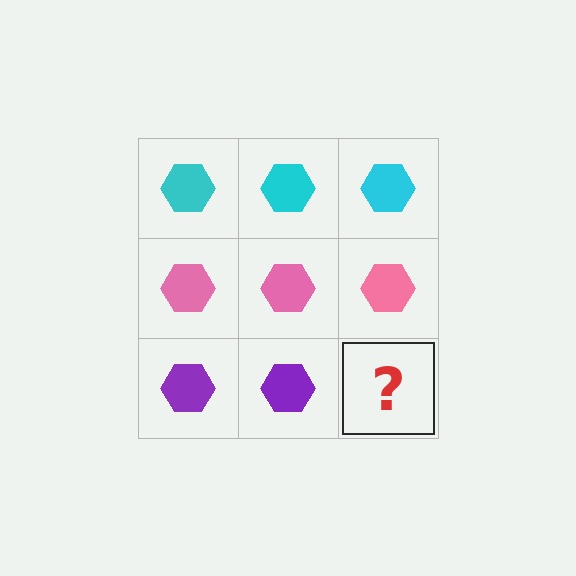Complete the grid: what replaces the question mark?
The question mark should be replaced with a purple hexagon.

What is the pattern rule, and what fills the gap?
The rule is that each row has a consistent color. The gap should be filled with a purple hexagon.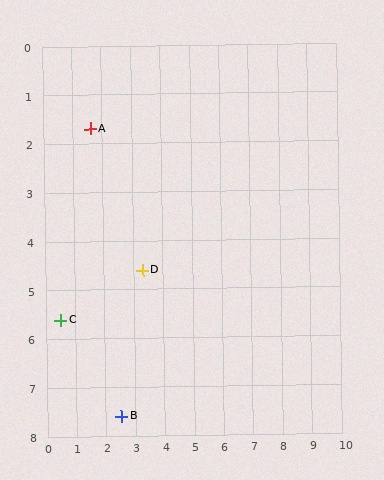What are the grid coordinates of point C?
Point C is at approximately (0.5, 5.6).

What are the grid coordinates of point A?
Point A is at approximately (1.6, 1.7).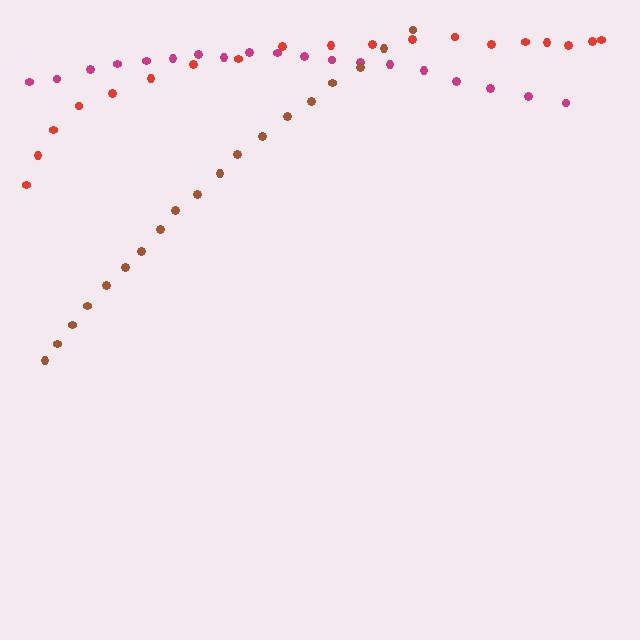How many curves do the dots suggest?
There are 3 distinct paths.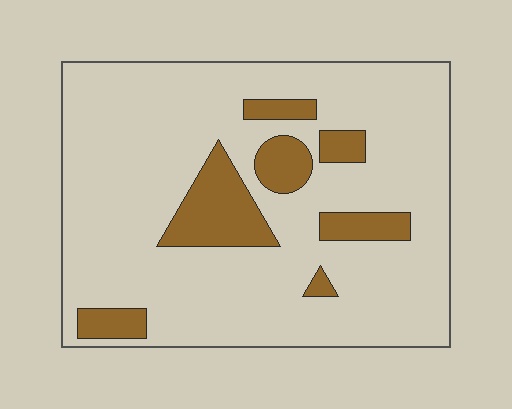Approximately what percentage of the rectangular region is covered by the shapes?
Approximately 15%.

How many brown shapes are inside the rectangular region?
7.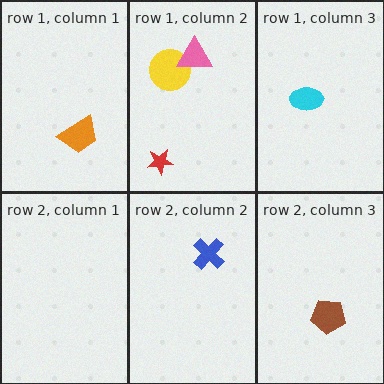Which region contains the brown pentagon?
The row 2, column 3 region.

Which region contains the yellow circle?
The row 1, column 2 region.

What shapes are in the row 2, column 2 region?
The blue cross.